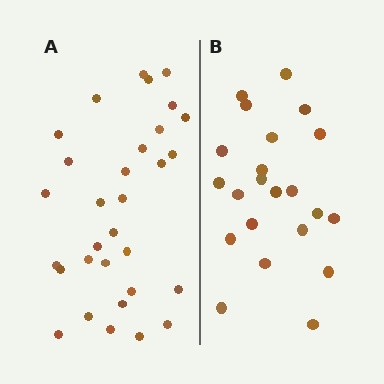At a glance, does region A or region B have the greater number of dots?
Region A (the left region) has more dots.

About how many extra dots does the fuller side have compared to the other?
Region A has roughly 8 or so more dots than region B.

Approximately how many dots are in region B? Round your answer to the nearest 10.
About 20 dots. (The exact count is 22, which rounds to 20.)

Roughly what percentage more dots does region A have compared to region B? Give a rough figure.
About 40% more.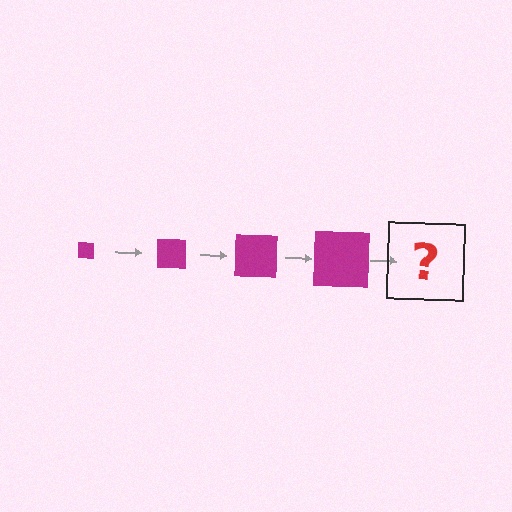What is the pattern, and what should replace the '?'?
The pattern is that the square gets progressively larger each step. The '?' should be a magenta square, larger than the previous one.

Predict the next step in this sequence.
The next step is a magenta square, larger than the previous one.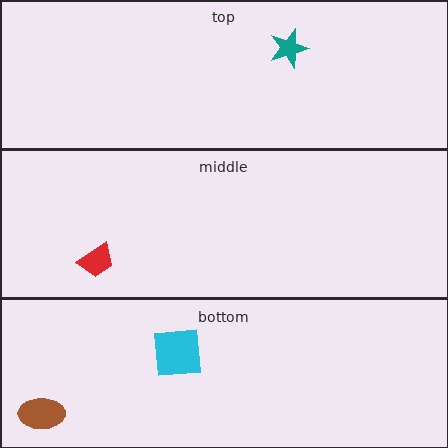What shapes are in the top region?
The teal star.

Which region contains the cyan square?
The bottom region.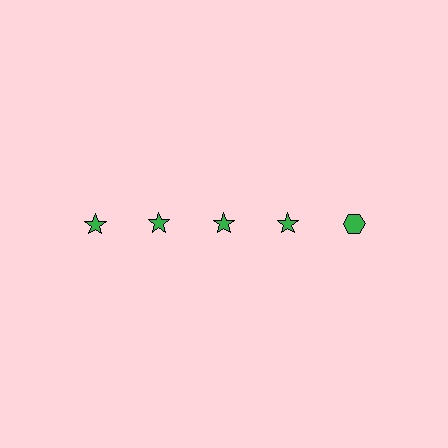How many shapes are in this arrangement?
There are 5 shapes arranged in a grid pattern.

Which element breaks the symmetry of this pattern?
The green hexagon in the top row, rightmost column breaks the symmetry. All other shapes are green stars.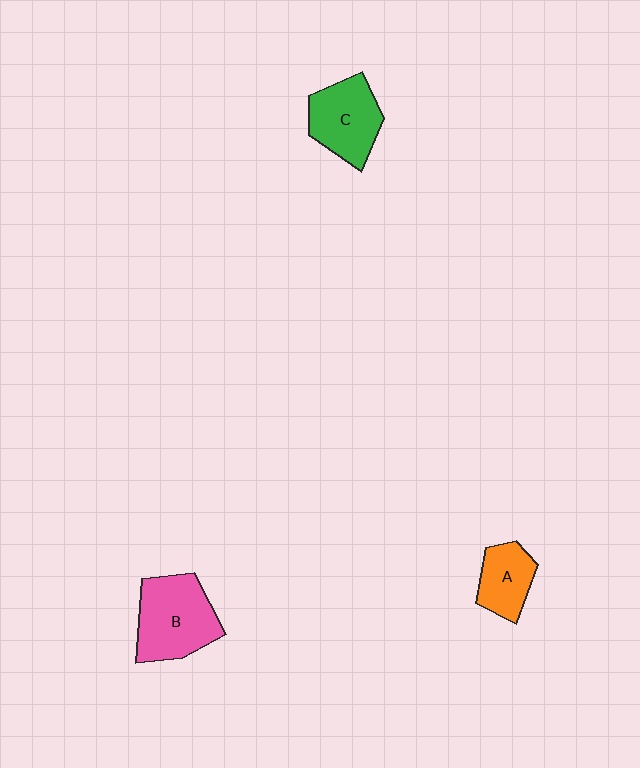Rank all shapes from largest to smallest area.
From largest to smallest: B (pink), C (green), A (orange).